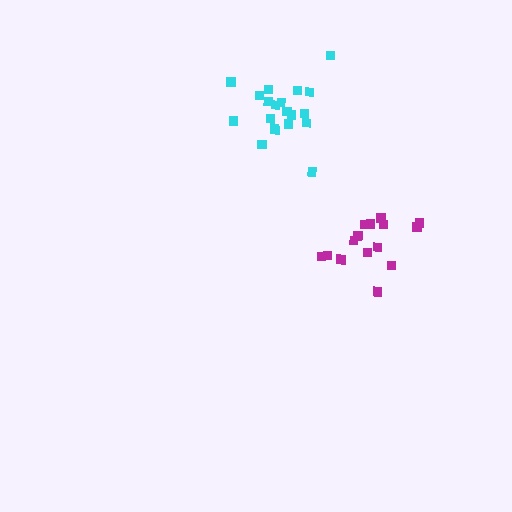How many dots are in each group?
Group 1: 20 dots, Group 2: 15 dots (35 total).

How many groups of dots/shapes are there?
There are 2 groups.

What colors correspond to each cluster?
The clusters are colored: cyan, magenta.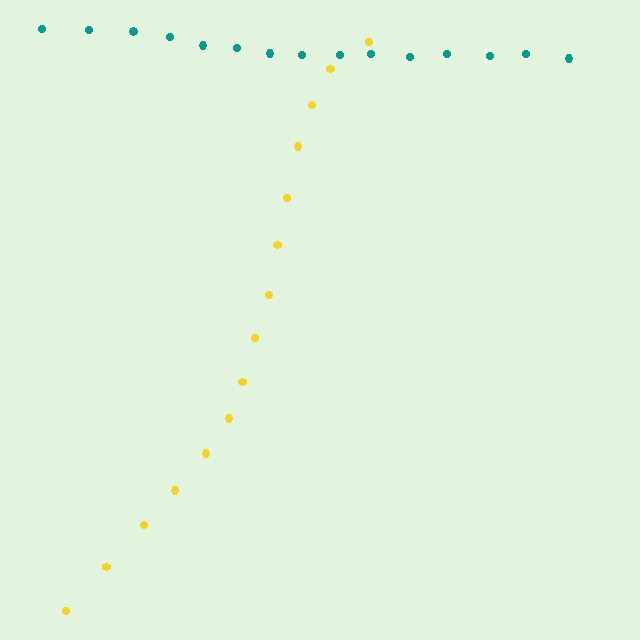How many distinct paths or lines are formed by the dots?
There are 2 distinct paths.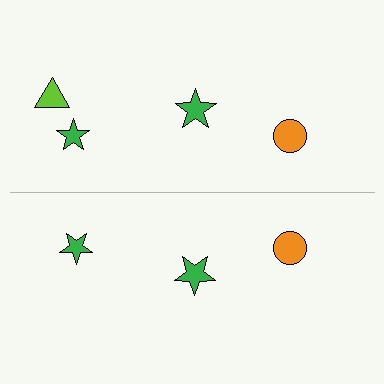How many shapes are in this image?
There are 7 shapes in this image.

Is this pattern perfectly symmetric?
No, the pattern is not perfectly symmetric. A lime triangle is missing from the bottom side.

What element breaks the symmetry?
A lime triangle is missing from the bottom side.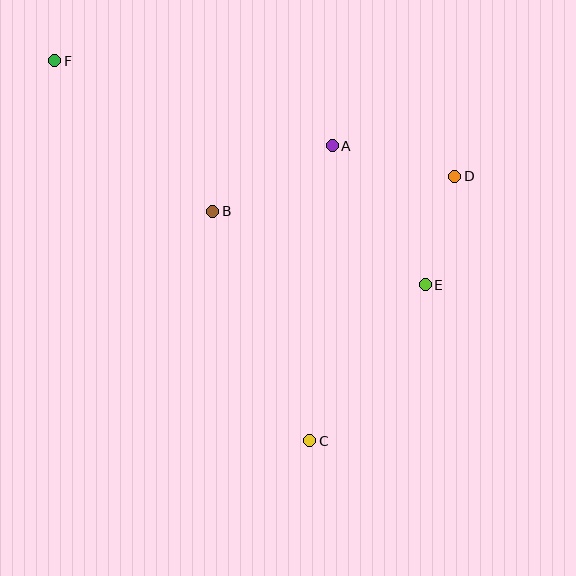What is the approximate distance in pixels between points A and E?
The distance between A and E is approximately 167 pixels.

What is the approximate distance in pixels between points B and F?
The distance between B and F is approximately 218 pixels.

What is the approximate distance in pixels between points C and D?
The distance between C and D is approximately 302 pixels.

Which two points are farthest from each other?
Points C and F are farthest from each other.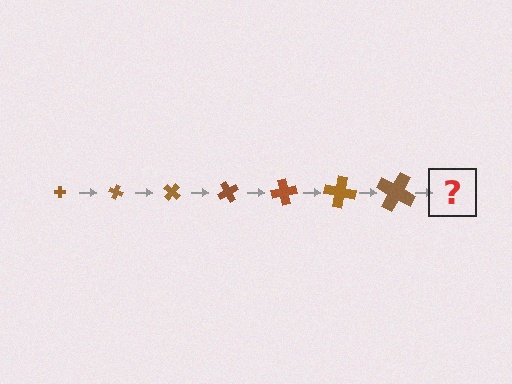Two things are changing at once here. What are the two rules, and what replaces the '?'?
The two rules are that the cross grows larger each step and it rotates 20 degrees each step. The '?' should be a cross, larger than the previous one and rotated 140 degrees from the start.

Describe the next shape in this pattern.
It should be a cross, larger than the previous one and rotated 140 degrees from the start.